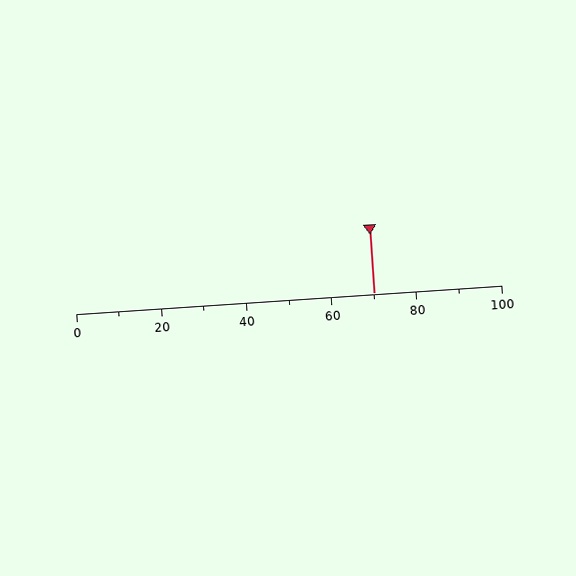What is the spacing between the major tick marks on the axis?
The major ticks are spaced 20 apart.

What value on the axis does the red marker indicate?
The marker indicates approximately 70.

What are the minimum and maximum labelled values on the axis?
The axis runs from 0 to 100.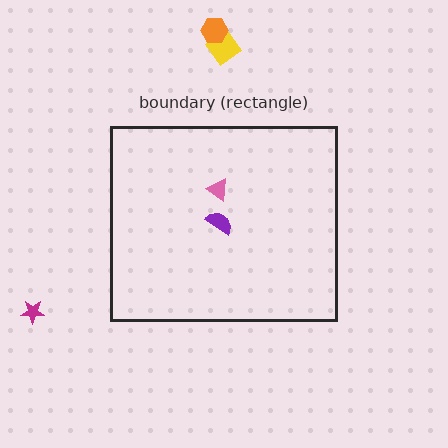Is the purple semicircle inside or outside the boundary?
Inside.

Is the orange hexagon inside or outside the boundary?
Outside.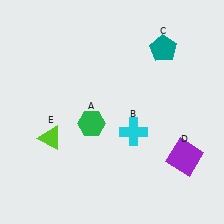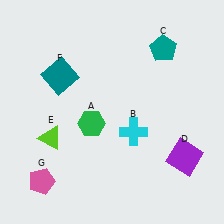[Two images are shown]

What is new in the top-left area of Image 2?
A teal square (F) was added in the top-left area of Image 2.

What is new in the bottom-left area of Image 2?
A pink pentagon (G) was added in the bottom-left area of Image 2.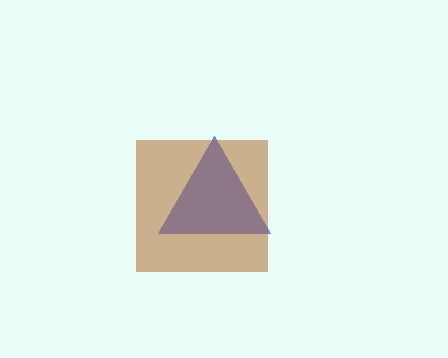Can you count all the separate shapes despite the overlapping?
Yes, there are 2 separate shapes.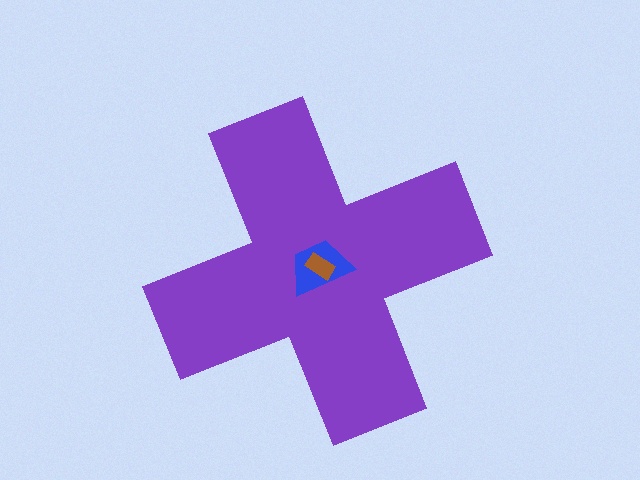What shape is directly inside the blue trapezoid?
The brown rectangle.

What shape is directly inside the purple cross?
The blue trapezoid.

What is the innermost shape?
The brown rectangle.